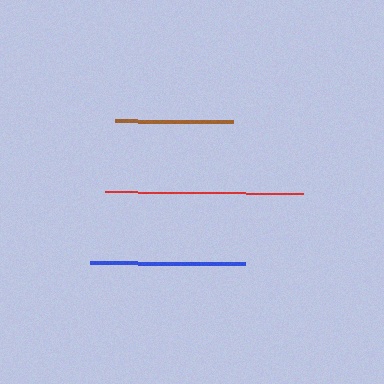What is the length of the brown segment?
The brown segment is approximately 118 pixels long.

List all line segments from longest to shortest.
From longest to shortest: red, blue, brown.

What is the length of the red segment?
The red segment is approximately 198 pixels long.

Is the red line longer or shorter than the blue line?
The red line is longer than the blue line.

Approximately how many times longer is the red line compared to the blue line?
The red line is approximately 1.3 times the length of the blue line.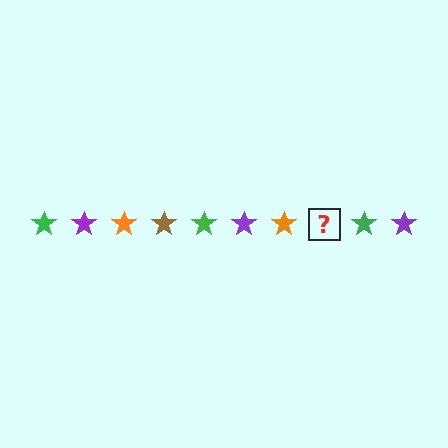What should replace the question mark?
The question mark should be replaced with a brown star.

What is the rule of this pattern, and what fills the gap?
The rule is that the pattern cycles through green, purple, orange, brown stars. The gap should be filled with a brown star.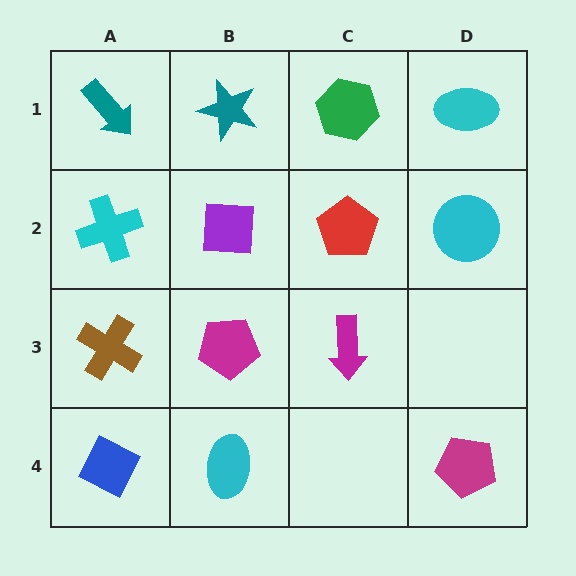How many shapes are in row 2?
4 shapes.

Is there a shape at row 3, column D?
No, that cell is empty.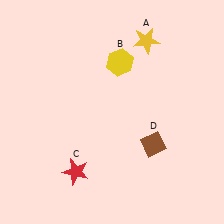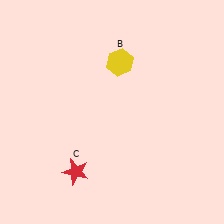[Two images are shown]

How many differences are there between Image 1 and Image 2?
There are 2 differences between the two images.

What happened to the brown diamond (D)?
The brown diamond (D) was removed in Image 2. It was in the bottom-right area of Image 1.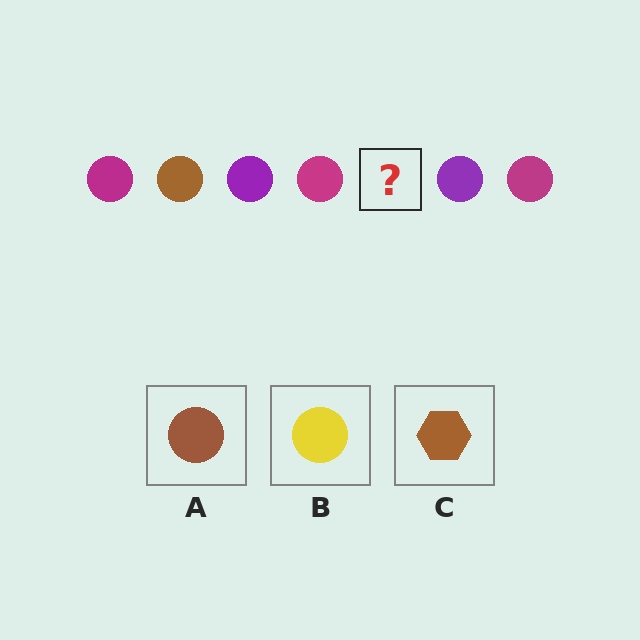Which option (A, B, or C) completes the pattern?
A.